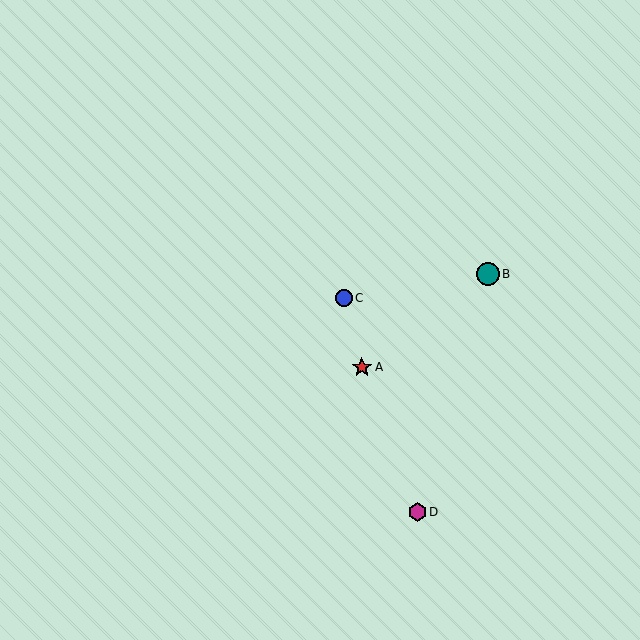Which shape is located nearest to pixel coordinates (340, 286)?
The blue circle (labeled C) at (344, 298) is nearest to that location.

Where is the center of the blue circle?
The center of the blue circle is at (344, 298).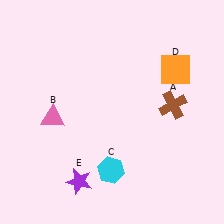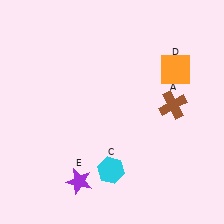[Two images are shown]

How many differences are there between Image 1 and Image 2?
There is 1 difference between the two images.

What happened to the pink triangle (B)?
The pink triangle (B) was removed in Image 2. It was in the bottom-left area of Image 1.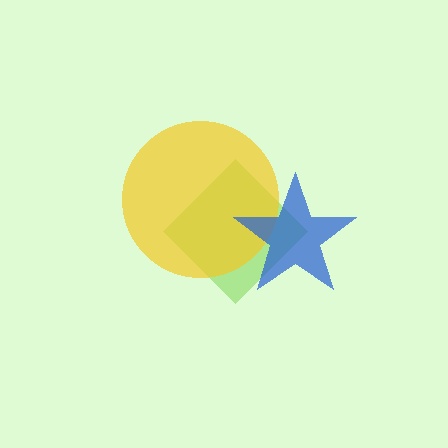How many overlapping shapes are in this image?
There are 3 overlapping shapes in the image.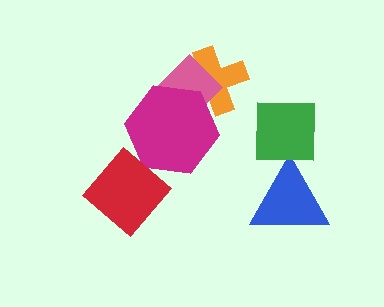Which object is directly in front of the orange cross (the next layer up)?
The pink diamond is directly in front of the orange cross.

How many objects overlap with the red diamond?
1 object overlaps with the red diamond.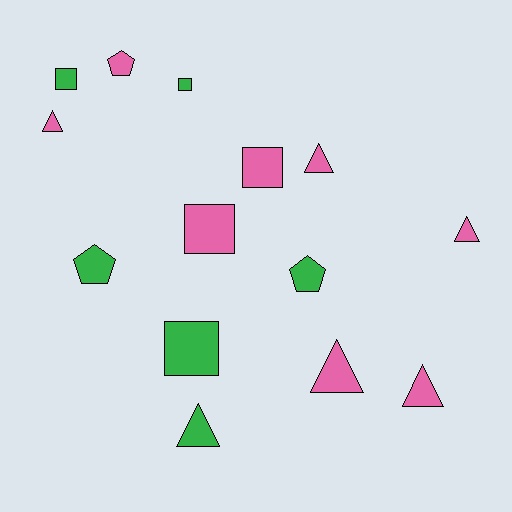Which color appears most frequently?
Pink, with 8 objects.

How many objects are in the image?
There are 14 objects.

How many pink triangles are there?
There are 5 pink triangles.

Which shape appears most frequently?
Triangle, with 6 objects.